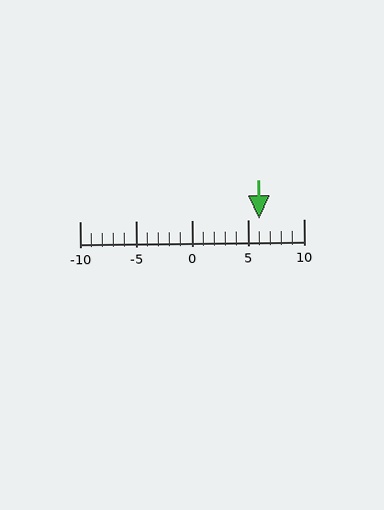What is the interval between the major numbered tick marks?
The major tick marks are spaced 5 units apart.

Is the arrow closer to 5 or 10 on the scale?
The arrow is closer to 5.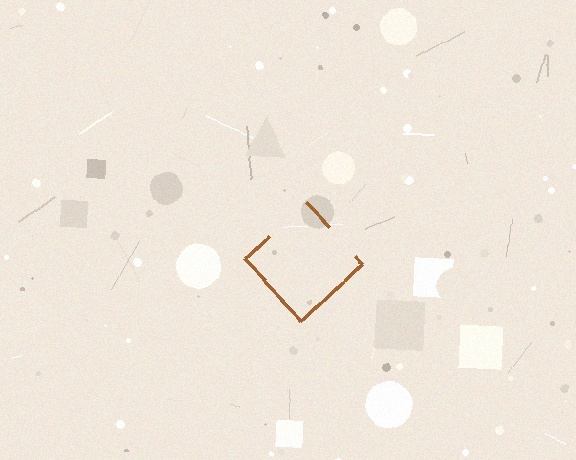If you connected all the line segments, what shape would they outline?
They would outline a diamond.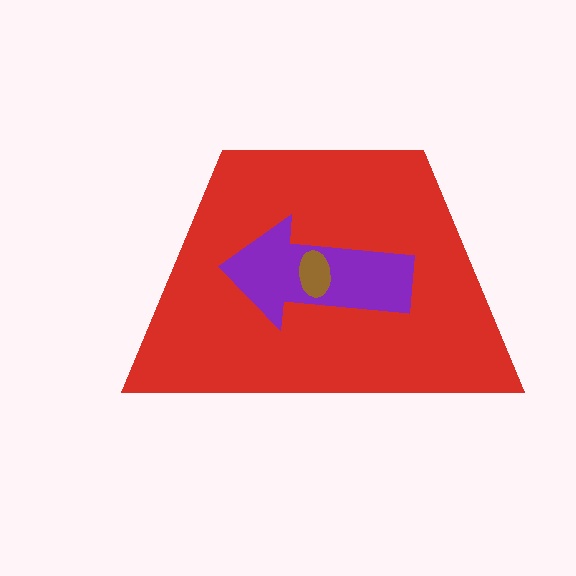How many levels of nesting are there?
3.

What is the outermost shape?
The red trapezoid.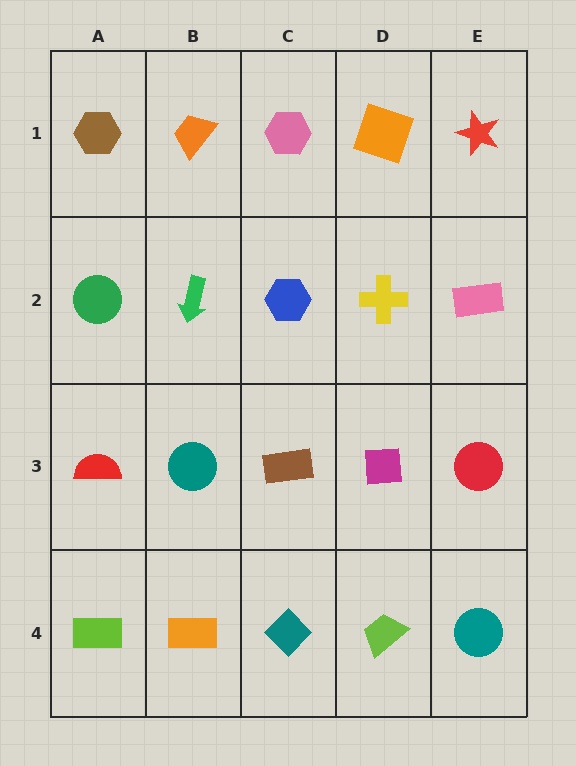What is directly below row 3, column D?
A lime trapezoid.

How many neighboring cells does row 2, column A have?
3.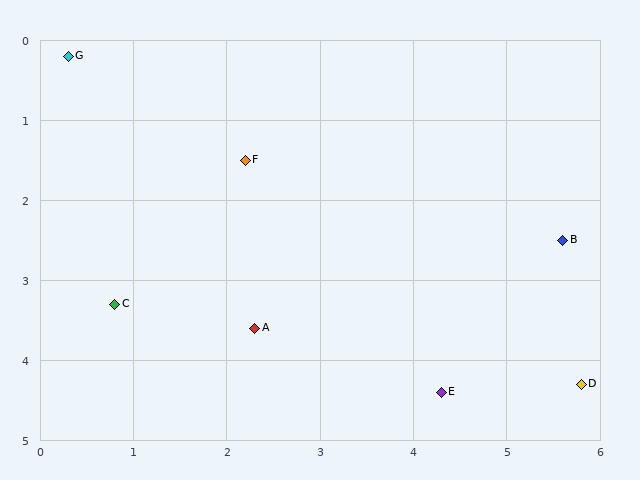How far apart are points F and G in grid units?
Points F and G are about 2.3 grid units apart.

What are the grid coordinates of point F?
Point F is at approximately (2.2, 1.5).